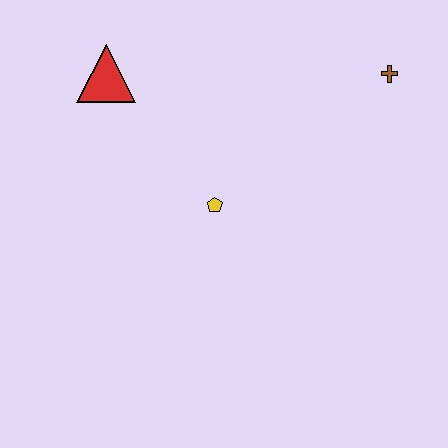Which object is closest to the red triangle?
The yellow pentagon is closest to the red triangle.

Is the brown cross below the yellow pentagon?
No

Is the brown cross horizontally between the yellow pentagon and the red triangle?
No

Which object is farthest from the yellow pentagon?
The brown cross is farthest from the yellow pentagon.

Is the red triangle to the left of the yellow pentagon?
Yes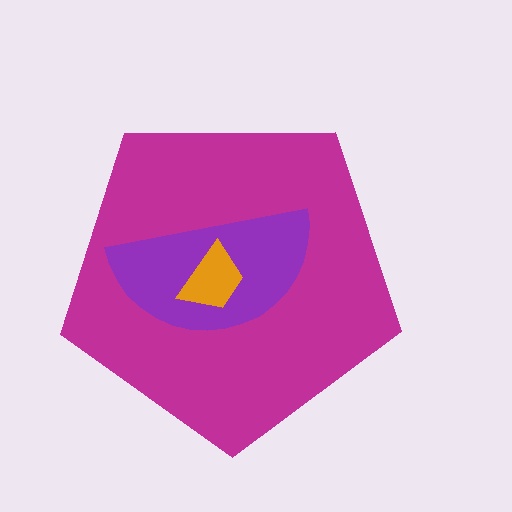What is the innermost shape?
The orange trapezoid.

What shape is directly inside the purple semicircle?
The orange trapezoid.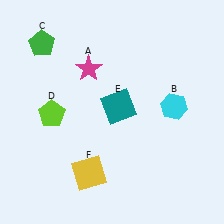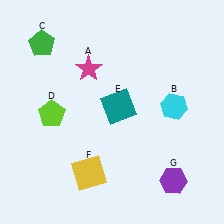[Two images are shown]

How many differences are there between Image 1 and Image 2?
There is 1 difference between the two images.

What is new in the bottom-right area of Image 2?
A purple hexagon (G) was added in the bottom-right area of Image 2.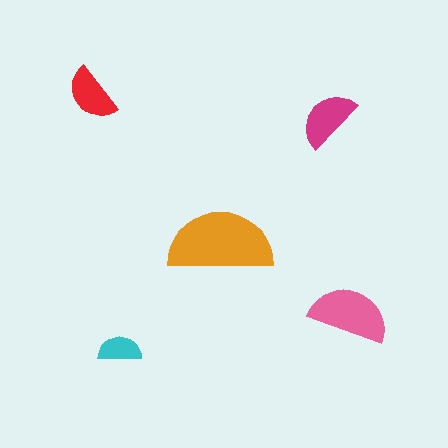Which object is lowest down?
The cyan semicircle is bottommost.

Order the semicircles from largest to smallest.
the orange one, the pink one, the magenta one, the red one, the cyan one.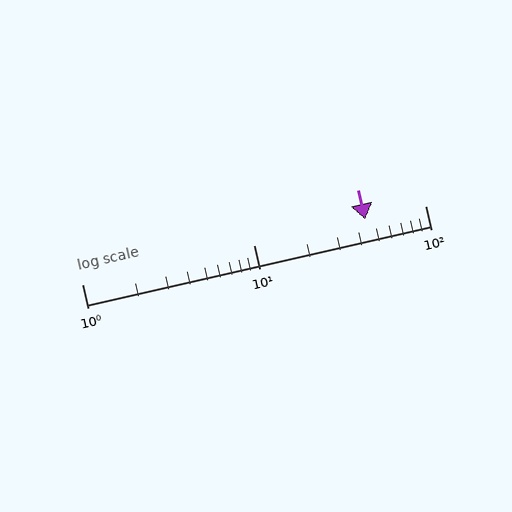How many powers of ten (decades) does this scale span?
The scale spans 2 decades, from 1 to 100.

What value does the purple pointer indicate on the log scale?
The pointer indicates approximately 45.